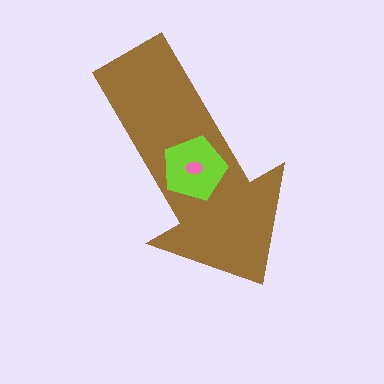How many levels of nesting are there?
3.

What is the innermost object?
The pink ellipse.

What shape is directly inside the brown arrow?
The lime pentagon.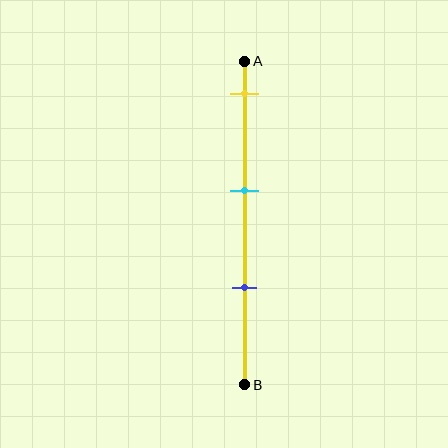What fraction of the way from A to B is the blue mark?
The blue mark is approximately 70% (0.7) of the way from A to B.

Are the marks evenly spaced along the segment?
Yes, the marks are approximately evenly spaced.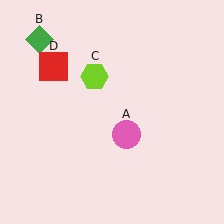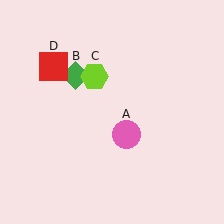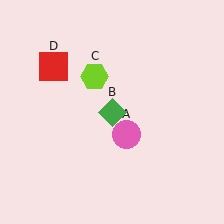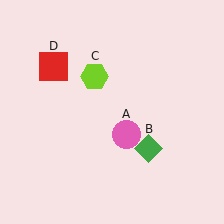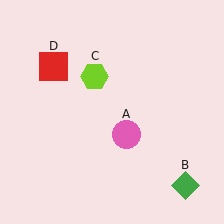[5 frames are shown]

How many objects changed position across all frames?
1 object changed position: green diamond (object B).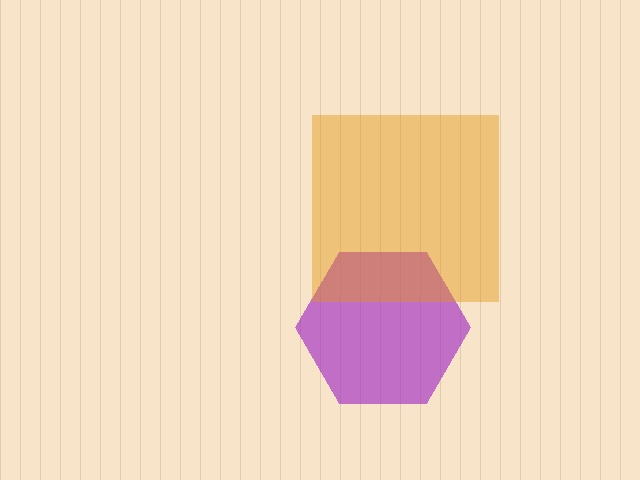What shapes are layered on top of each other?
The layered shapes are: a purple hexagon, an orange square.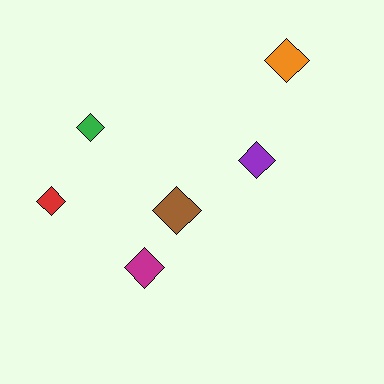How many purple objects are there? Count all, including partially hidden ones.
There is 1 purple object.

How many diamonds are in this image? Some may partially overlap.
There are 6 diamonds.